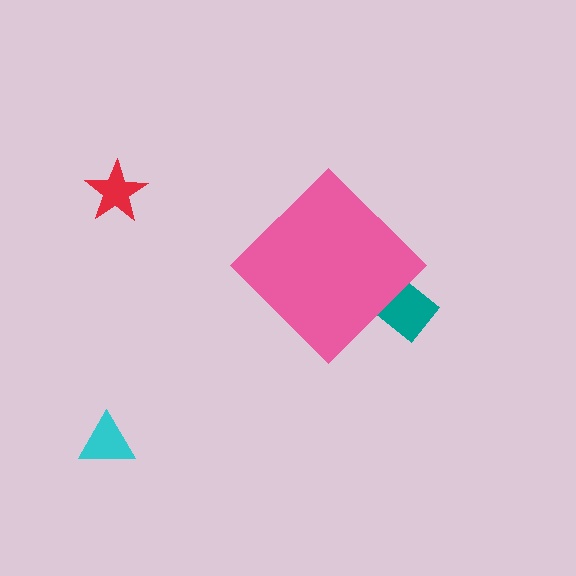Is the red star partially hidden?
No, the red star is fully visible.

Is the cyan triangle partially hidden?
No, the cyan triangle is fully visible.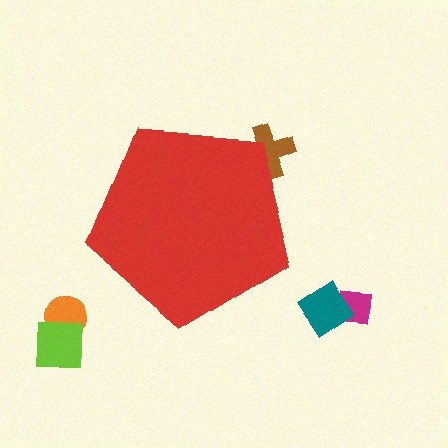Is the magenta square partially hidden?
No, the magenta square is fully visible.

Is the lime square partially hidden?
No, the lime square is fully visible.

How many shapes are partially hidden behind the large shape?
1 shape is partially hidden.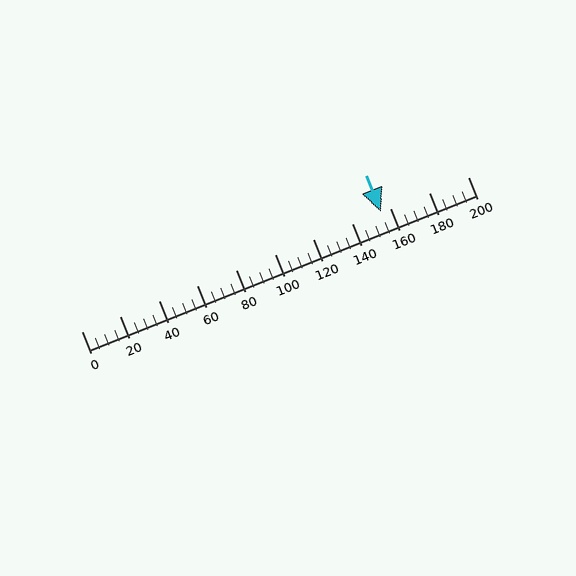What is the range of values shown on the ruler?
The ruler shows values from 0 to 200.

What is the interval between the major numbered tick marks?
The major tick marks are spaced 20 units apart.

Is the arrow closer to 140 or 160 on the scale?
The arrow is closer to 160.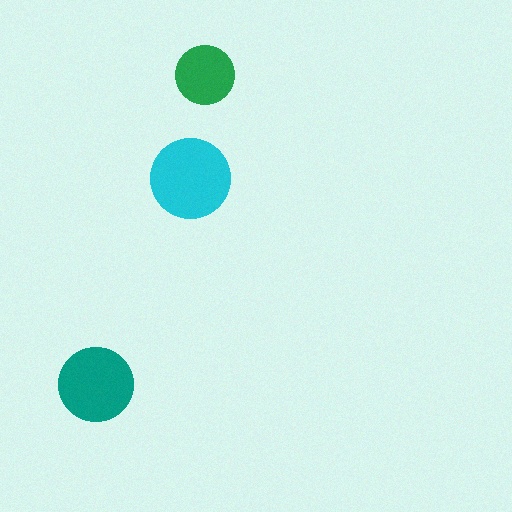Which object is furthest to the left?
The teal circle is leftmost.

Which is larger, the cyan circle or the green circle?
The cyan one.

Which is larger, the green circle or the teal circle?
The teal one.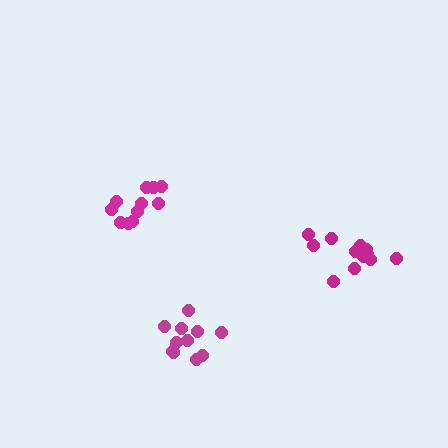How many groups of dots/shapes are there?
There are 3 groups.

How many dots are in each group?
Group 1: 11 dots, Group 2: 14 dots, Group 3: 11 dots (36 total).